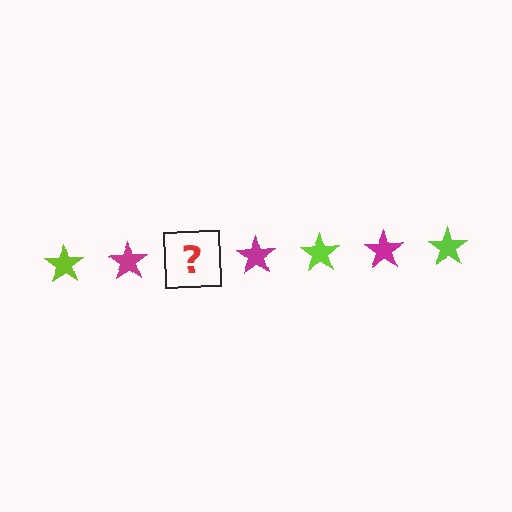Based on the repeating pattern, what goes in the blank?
The blank should be a lime star.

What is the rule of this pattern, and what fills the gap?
The rule is that the pattern cycles through lime, magenta stars. The gap should be filled with a lime star.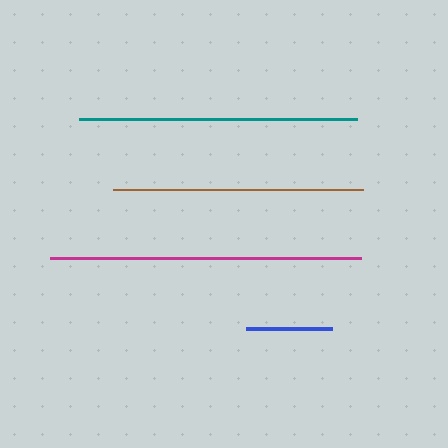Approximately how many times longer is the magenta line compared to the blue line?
The magenta line is approximately 3.6 times the length of the blue line.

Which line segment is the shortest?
The blue line is the shortest at approximately 87 pixels.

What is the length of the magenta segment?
The magenta segment is approximately 311 pixels long.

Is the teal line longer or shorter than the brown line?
The teal line is longer than the brown line.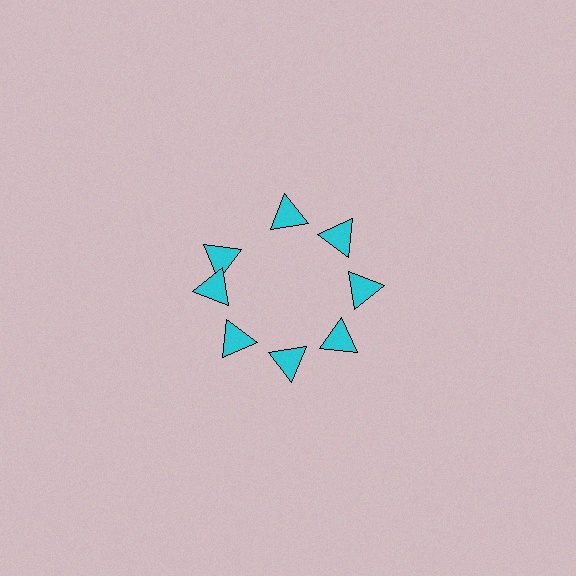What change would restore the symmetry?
The symmetry would be restored by rotating it back into even spacing with its neighbors so that all 8 triangles sit at equal angles and equal distance from the center.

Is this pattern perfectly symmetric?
No. The 8 cyan triangles are arranged in a ring, but one element near the 10 o'clock position is rotated out of alignment along the ring, breaking the 8-fold rotational symmetry.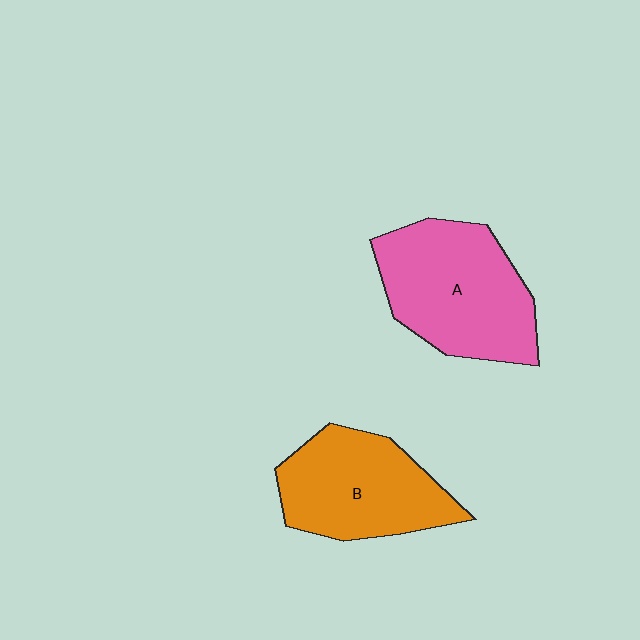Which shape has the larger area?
Shape A (pink).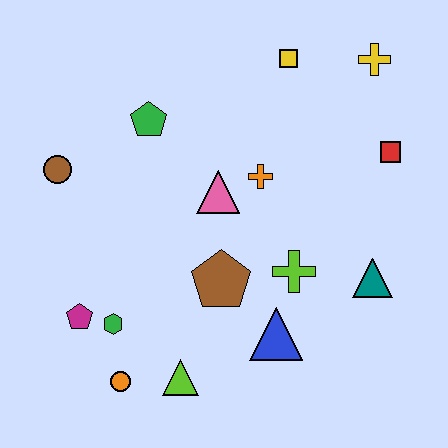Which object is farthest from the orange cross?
The orange circle is farthest from the orange cross.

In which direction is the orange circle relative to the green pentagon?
The orange circle is below the green pentagon.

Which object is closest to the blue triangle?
The lime cross is closest to the blue triangle.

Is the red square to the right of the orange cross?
Yes